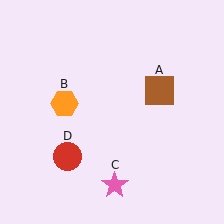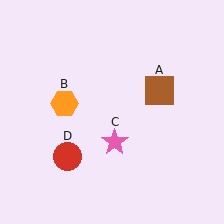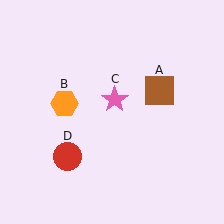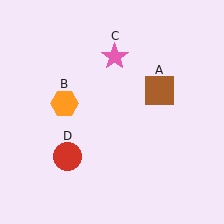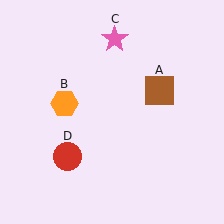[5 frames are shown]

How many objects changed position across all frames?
1 object changed position: pink star (object C).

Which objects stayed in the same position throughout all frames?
Brown square (object A) and orange hexagon (object B) and red circle (object D) remained stationary.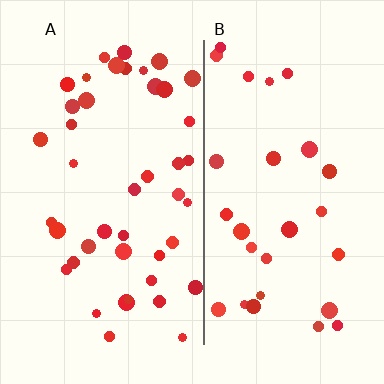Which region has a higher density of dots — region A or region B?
A (the left).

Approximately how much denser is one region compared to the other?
Approximately 1.5× — region A over region B.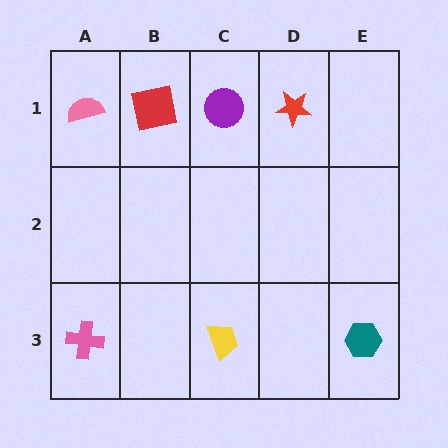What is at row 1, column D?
A red star.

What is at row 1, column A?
A pink semicircle.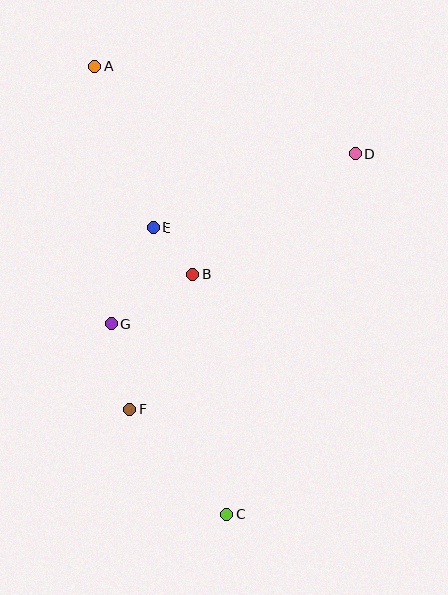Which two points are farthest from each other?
Points A and C are farthest from each other.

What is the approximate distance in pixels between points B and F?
The distance between B and F is approximately 149 pixels.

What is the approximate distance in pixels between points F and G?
The distance between F and G is approximately 88 pixels.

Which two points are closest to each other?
Points B and E are closest to each other.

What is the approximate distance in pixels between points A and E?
The distance between A and E is approximately 172 pixels.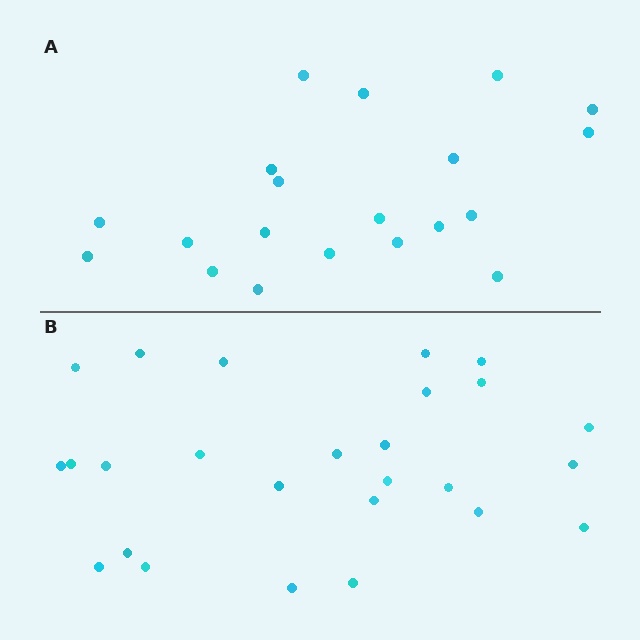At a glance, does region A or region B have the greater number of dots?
Region B (the bottom region) has more dots.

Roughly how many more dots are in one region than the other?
Region B has about 6 more dots than region A.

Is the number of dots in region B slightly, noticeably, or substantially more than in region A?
Region B has noticeably more, but not dramatically so. The ratio is roughly 1.3 to 1.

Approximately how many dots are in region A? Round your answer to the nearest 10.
About 20 dots.